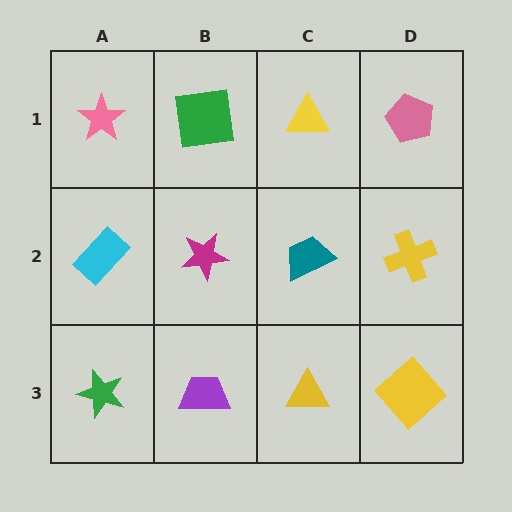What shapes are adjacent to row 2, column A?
A pink star (row 1, column A), a green star (row 3, column A), a magenta star (row 2, column B).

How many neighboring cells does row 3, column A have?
2.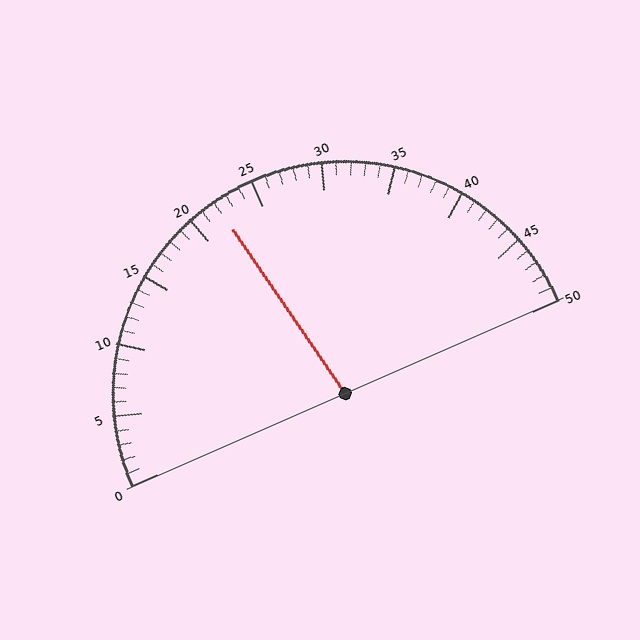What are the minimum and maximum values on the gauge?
The gauge ranges from 0 to 50.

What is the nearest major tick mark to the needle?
The nearest major tick mark is 20.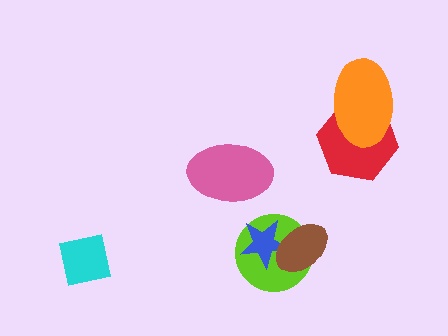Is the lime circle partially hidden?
Yes, it is partially covered by another shape.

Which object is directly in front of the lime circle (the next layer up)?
The blue star is directly in front of the lime circle.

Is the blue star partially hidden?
Yes, it is partially covered by another shape.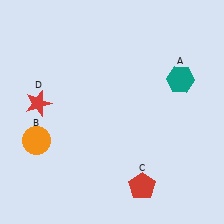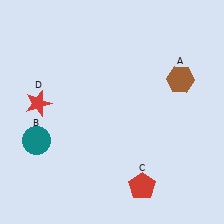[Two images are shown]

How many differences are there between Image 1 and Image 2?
There are 2 differences between the two images.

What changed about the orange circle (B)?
In Image 1, B is orange. In Image 2, it changed to teal.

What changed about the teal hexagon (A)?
In Image 1, A is teal. In Image 2, it changed to brown.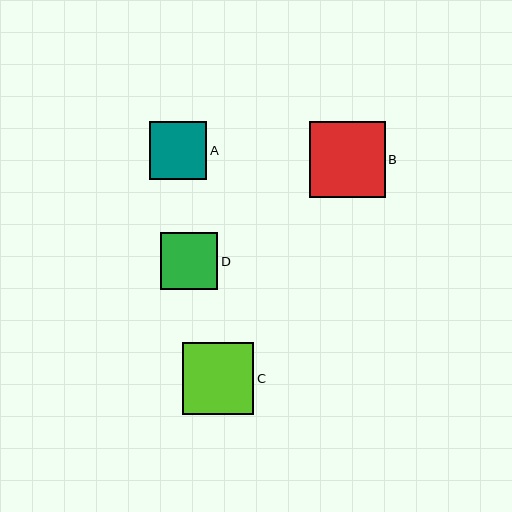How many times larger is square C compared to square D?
Square C is approximately 1.2 times the size of square D.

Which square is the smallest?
Square A is the smallest with a size of approximately 57 pixels.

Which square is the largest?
Square B is the largest with a size of approximately 76 pixels.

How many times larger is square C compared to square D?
Square C is approximately 1.2 times the size of square D.